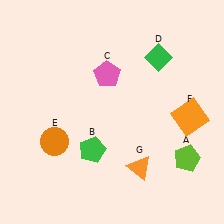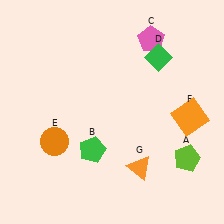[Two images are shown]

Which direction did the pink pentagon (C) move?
The pink pentagon (C) moved right.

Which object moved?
The pink pentagon (C) moved right.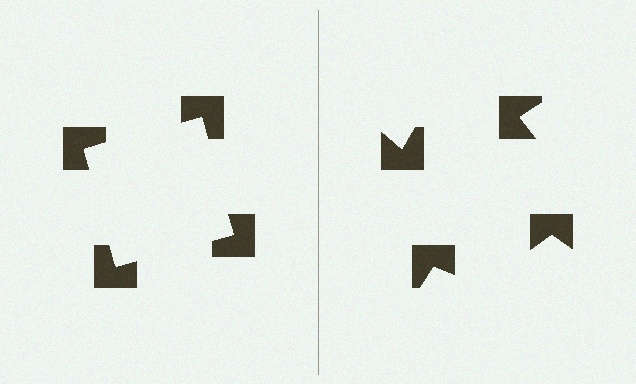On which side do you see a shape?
An illusory square appears on the left side. On the right side the wedge cuts are rotated, so no coherent shape forms.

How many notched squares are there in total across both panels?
8 — 4 on each side.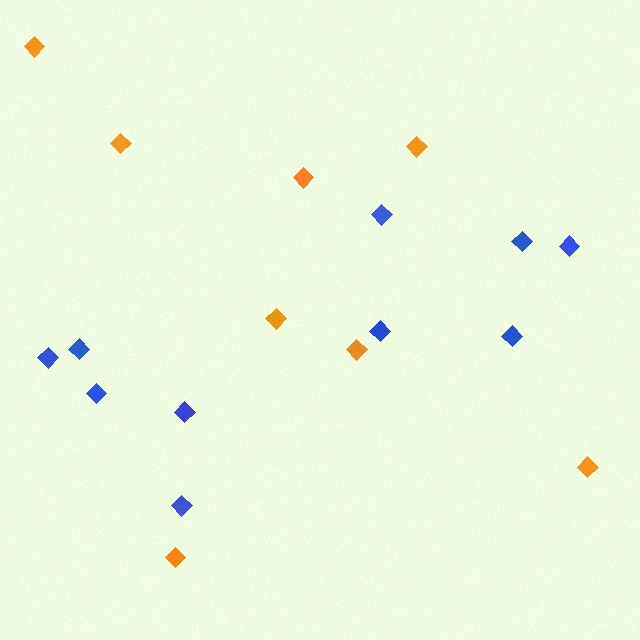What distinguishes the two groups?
There are 2 groups: one group of orange diamonds (8) and one group of blue diamonds (10).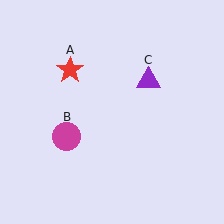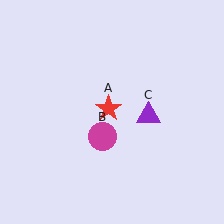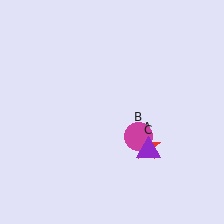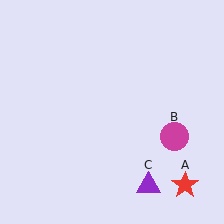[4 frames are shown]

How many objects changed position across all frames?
3 objects changed position: red star (object A), magenta circle (object B), purple triangle (object C).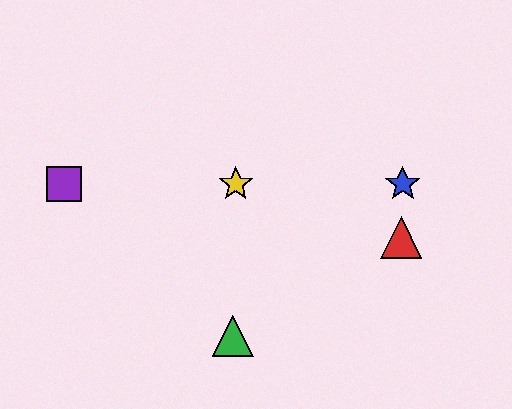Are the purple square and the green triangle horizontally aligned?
No, the purple square is at y≈184 and the green triangle is at y≈336.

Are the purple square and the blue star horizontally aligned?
Yes, both are at y≈184.